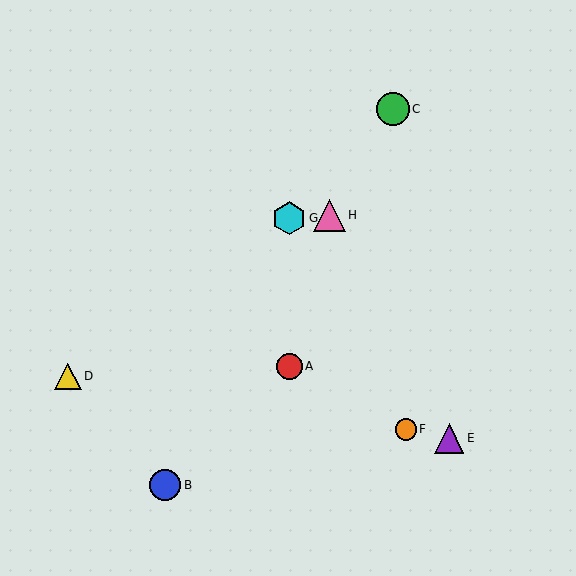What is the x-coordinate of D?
Object D is at x≈68.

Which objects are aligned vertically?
Objects A, G are aligned vertically.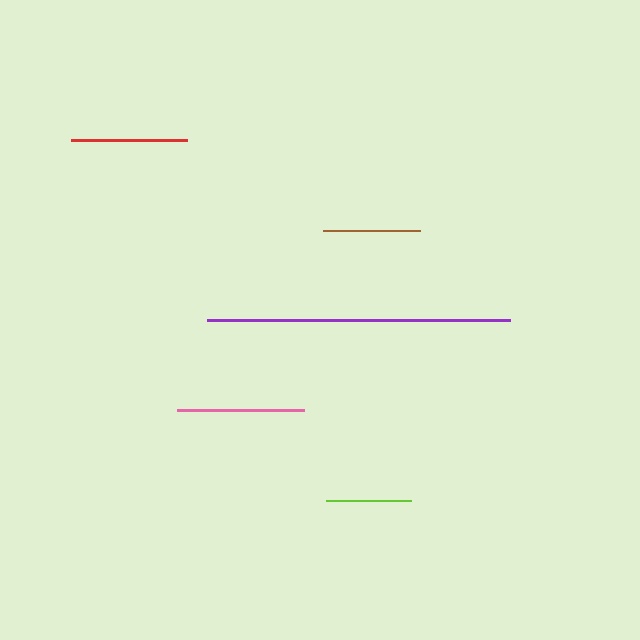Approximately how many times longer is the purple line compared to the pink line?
The purple line is approximately 2.4 times the length of the pink line.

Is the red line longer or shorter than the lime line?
The red line is longer than the lime line.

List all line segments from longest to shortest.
From longest to shortest: purple, pink, red, brown, lime.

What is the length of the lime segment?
The lime segment is approximately 84 pixels long.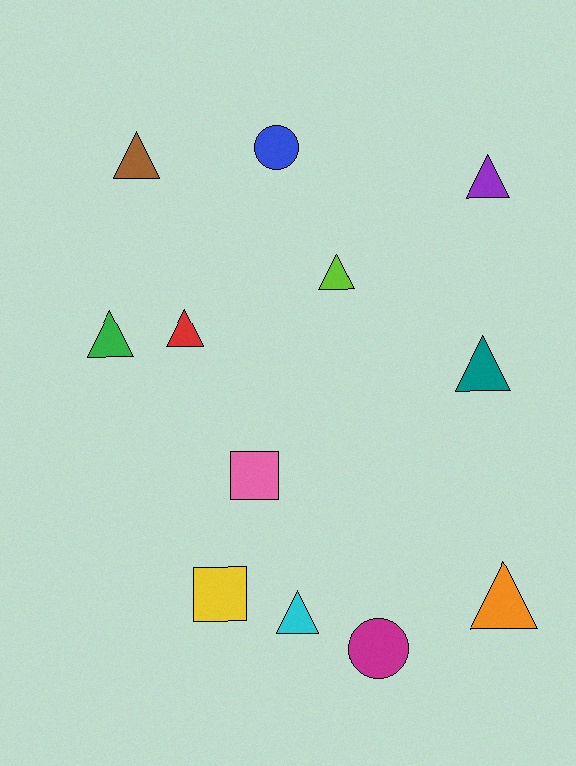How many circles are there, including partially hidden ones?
There are 2 circles.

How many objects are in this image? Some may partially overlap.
There are 12 objects.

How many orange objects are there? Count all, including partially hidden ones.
There is 1 orange object.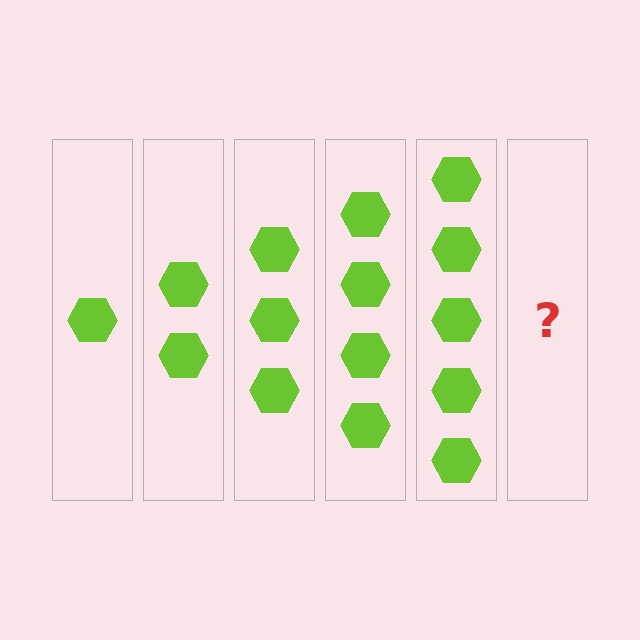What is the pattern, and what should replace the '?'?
The pattern is that each step adds one more hexagon. The '?' should be 6 hexagons.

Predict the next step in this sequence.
The next step is 6 hexagons.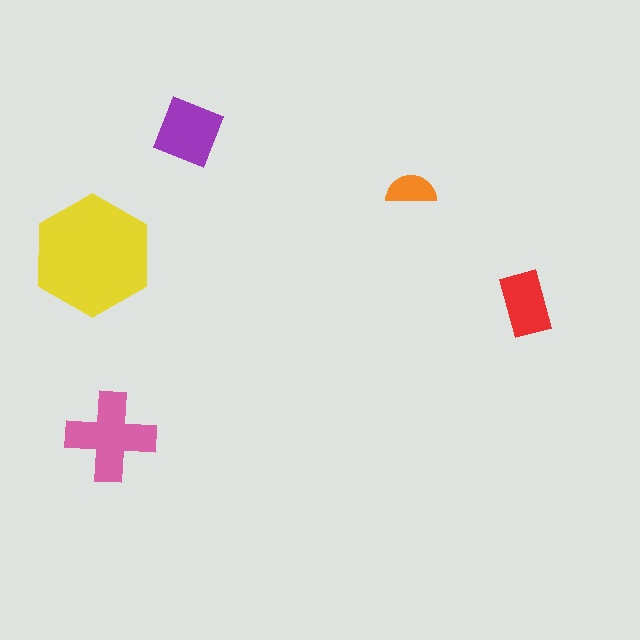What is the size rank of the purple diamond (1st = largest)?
3rd.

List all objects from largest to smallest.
The yellow hexagon, the pink cross, the purple diamond, the red rectangle, the orange semicircle.